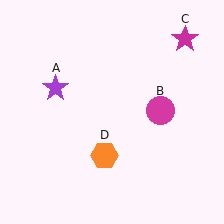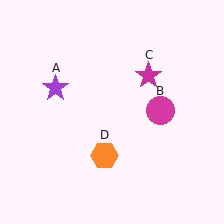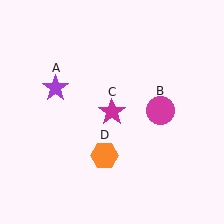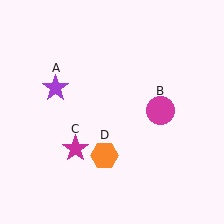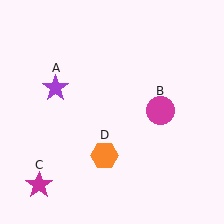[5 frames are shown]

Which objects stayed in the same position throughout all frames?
Purple star (object A) and magenta circle (object B) and orange hexagon (object D) remained stationary.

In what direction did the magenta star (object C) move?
The magenta star (object C) moved down and to the left.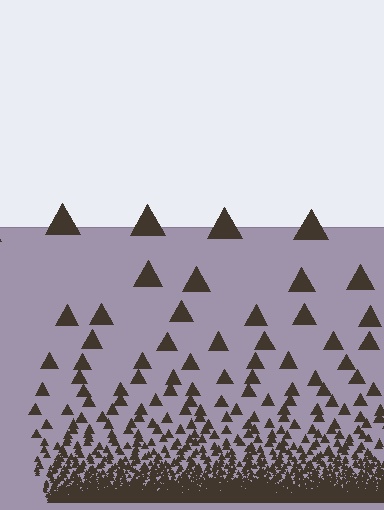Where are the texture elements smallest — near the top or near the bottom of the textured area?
Near the bottom.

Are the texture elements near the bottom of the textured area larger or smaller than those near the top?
Smaller. The gradient is inverted — elements near the bottom are smaller and denser.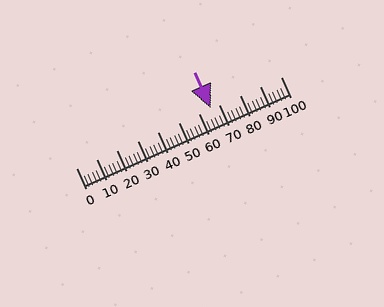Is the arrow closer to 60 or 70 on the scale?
The arrow is closer to 70.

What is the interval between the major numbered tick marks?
The major tick marks are spaced 10 units apart.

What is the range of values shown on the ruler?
The ruler shows values from 0 to 100.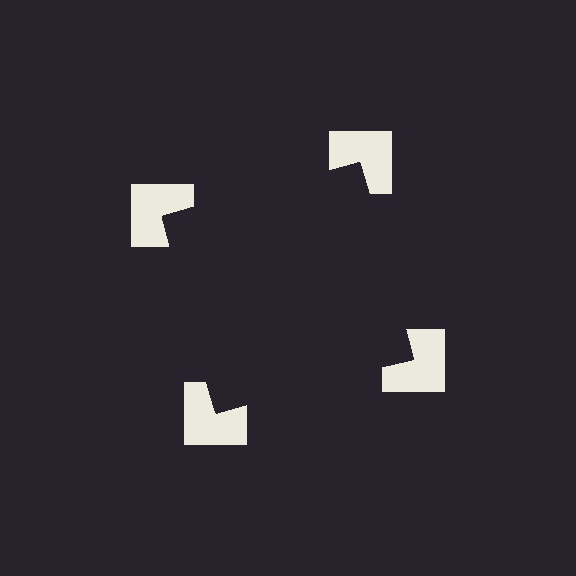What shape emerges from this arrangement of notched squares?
An illusory square — its edges are inferred from the aligned wedge cuts in the notched squares, not physically drawn.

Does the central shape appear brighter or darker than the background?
It typically appears slightly darker than the background, even though no actual brightness change is drawn.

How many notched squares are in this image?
There are 4 — one at each vertex of the illusory square.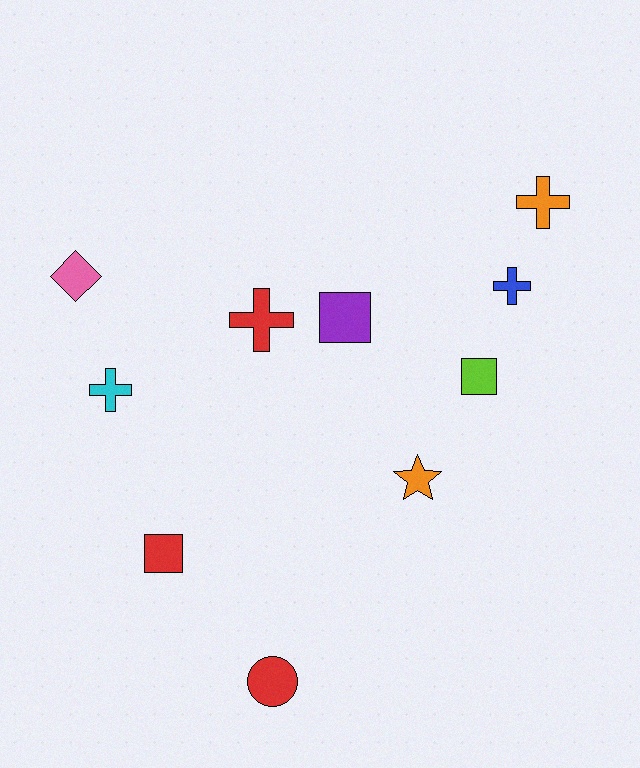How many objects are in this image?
There are 10 objects.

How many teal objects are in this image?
There are no teal objects.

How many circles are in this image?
There is 1 circle.